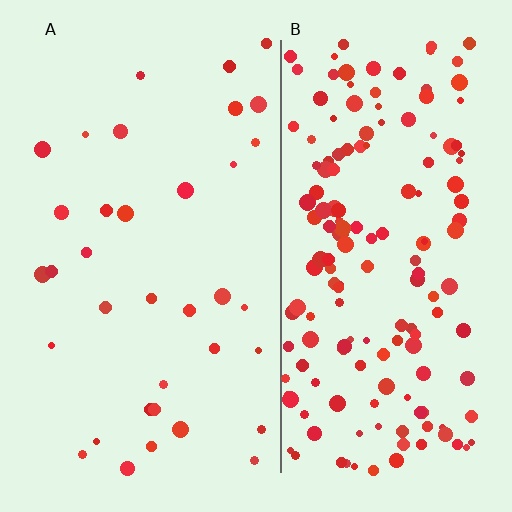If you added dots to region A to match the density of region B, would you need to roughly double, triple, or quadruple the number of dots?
Approximately quadruple.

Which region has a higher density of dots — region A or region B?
B (the right).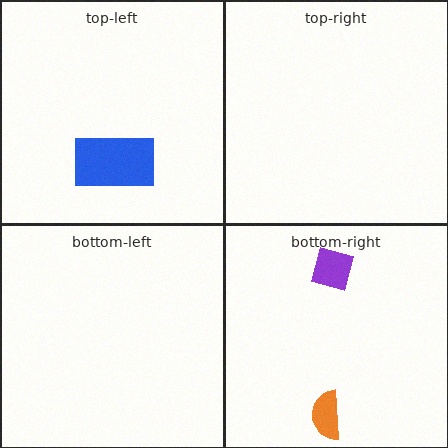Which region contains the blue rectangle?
The top-left region.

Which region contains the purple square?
The bottom-right region.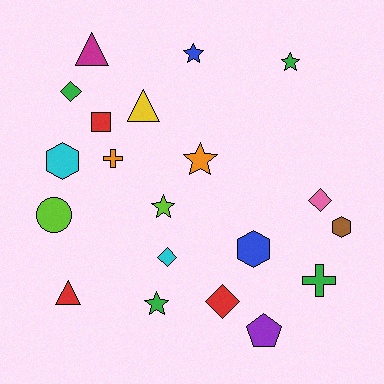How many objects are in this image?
There are 20 objects.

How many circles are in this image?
There is 1 circle.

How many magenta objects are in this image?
There is 1 magenta object.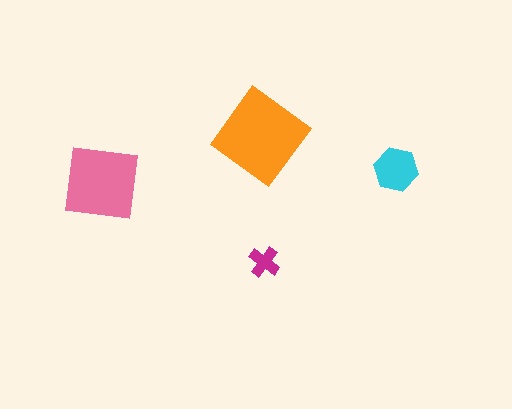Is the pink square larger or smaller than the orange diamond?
Smaller.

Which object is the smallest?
The magenta cross.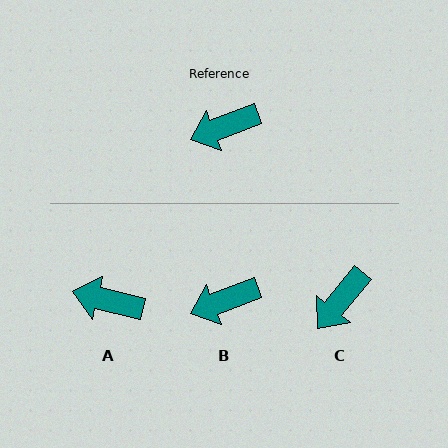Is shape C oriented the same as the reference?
No, it is off by about 30 degrees.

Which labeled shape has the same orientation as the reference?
B.